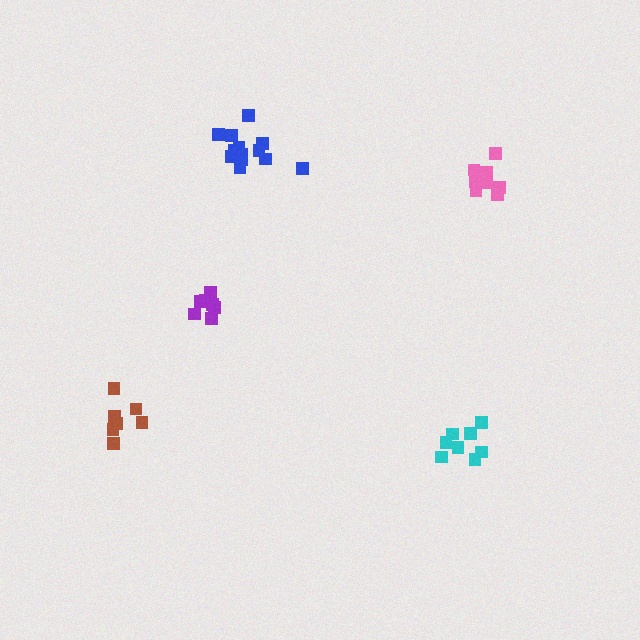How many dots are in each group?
Group 1: 13 dots, Group 2: 8 dots, Group 3: 11 dots, Group 4: 7 dots, Group 5: 7 dots (46 total).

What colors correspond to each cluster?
The clusters are colored: blue, cyan, pink, brown, purple.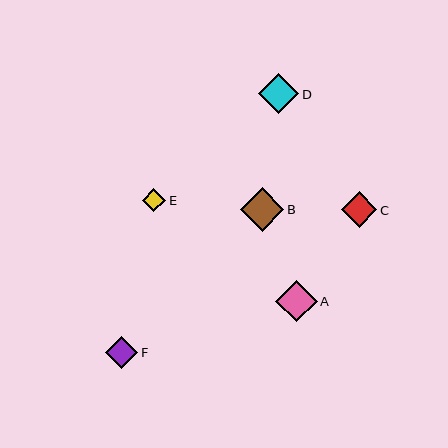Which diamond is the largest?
Diamond B is the largest with a size of approximately 44 pixels.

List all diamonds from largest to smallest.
From largest to smallest: B, A, D, C, F, E.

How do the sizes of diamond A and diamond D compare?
Diamond A and diamond D are approximately the same size.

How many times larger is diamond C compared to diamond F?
Diamond C is approximately 1.1 times the size of diamond F.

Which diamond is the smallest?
Diamond E is the smallest with a size of approximately 23 pixels.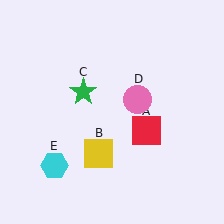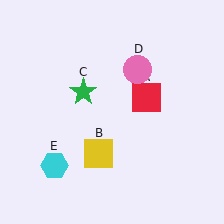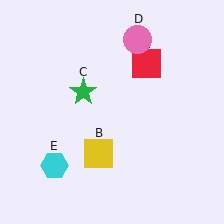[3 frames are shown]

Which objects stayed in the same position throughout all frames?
Yellow square (object B) and green star (object C) and cyan hexagon (object E) remained stationary.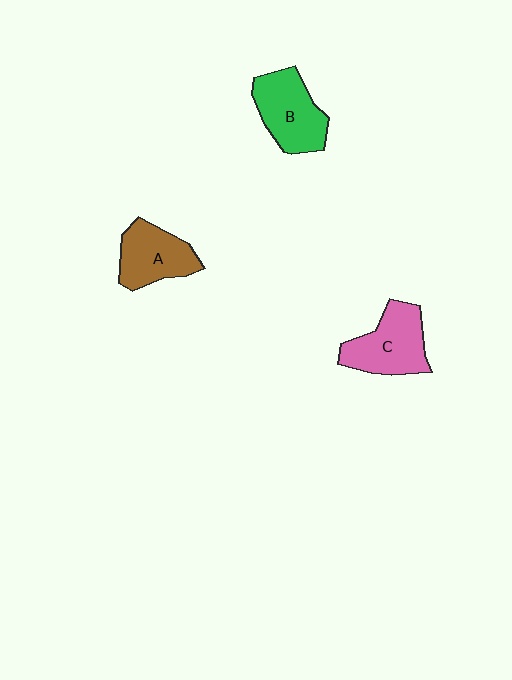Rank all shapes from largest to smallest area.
From largest to smallest: B (green), C (pink), A (brown).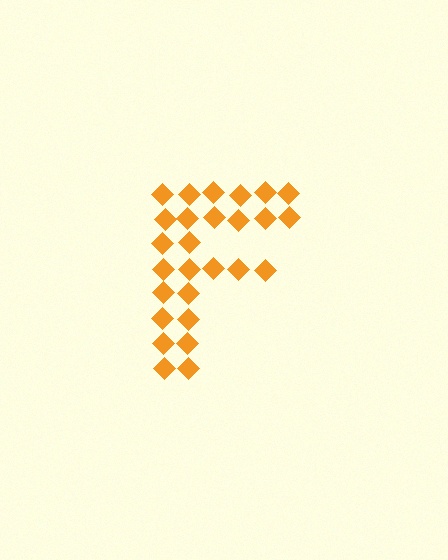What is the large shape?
The large shape is the letter F.